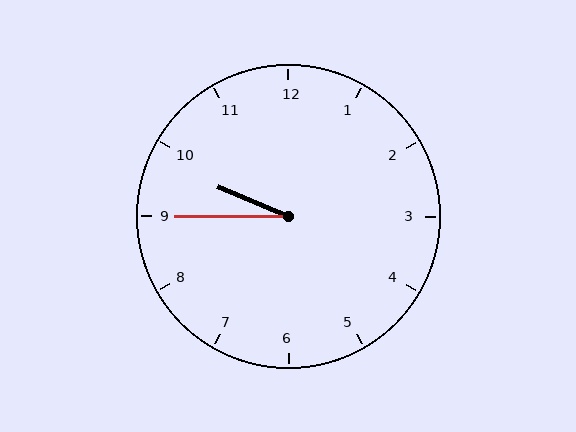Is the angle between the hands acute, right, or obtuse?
It is acute.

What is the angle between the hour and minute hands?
Approximately 22 degrees.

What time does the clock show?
9:45.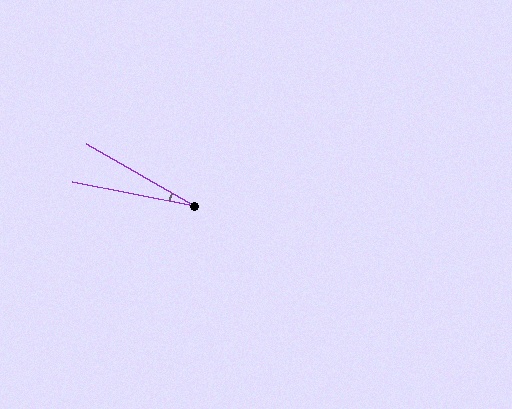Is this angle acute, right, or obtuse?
It is acute.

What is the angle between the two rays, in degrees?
Approximately 19 degrees.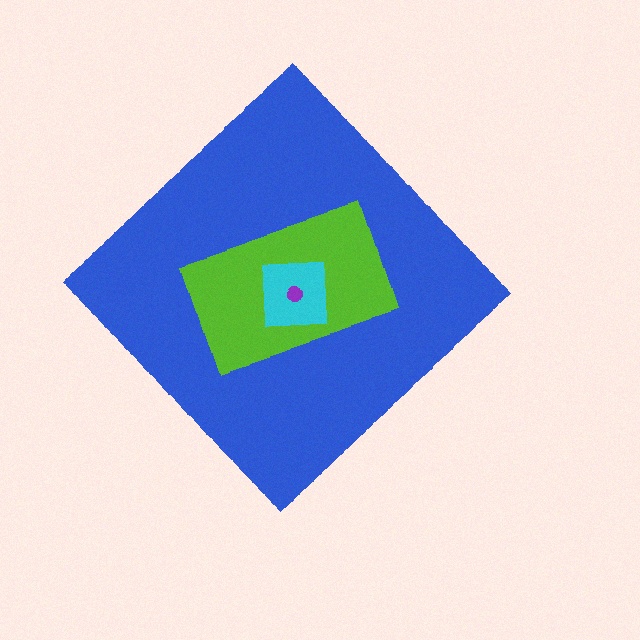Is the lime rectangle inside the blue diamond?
Yes.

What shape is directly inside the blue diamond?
The lime rectangle.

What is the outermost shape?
The blue diamond.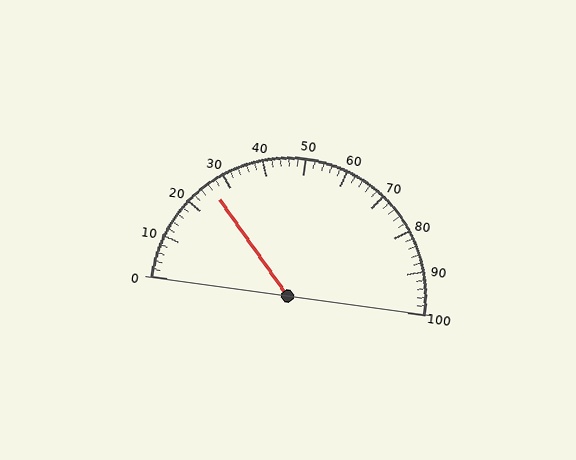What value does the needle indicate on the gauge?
The needle indicates approximately 26.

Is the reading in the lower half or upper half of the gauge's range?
The reading is in the lower half of the range (0 to 100).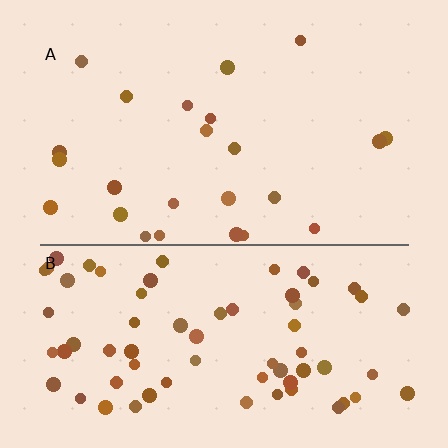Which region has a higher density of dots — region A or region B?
B (the bottom).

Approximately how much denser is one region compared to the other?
Approximately 2.9× — region B over region A.